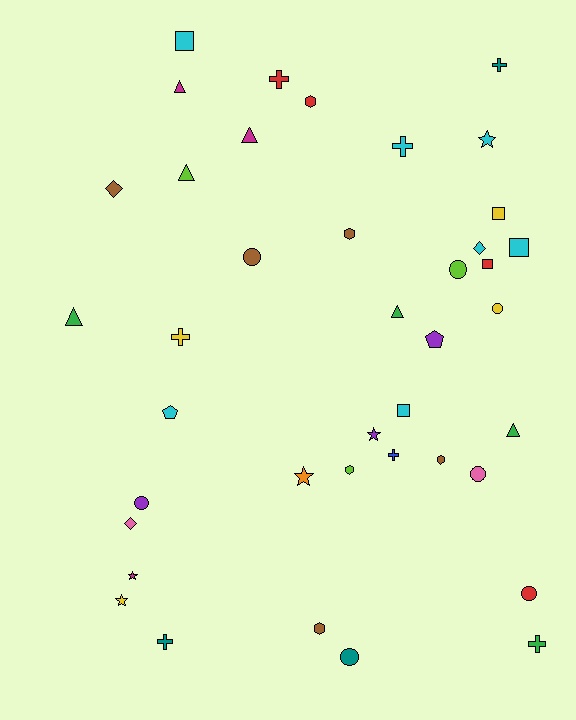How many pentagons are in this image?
There are 2 pentagons.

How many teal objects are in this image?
There are 3 teal objects.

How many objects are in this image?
There are 40 objects.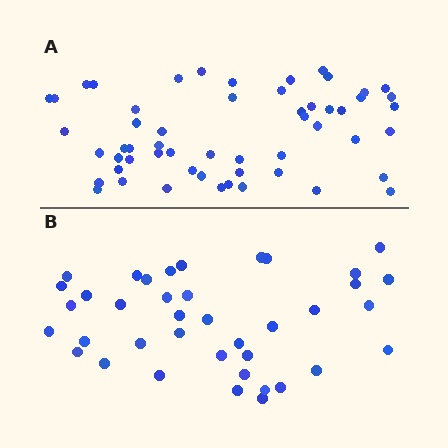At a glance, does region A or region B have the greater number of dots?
Region A (the top region) has more dots.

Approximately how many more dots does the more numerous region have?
Region A has approximately 15 more dots than region B.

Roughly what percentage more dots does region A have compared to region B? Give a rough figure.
About 40% more.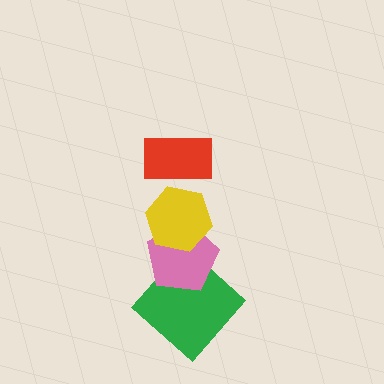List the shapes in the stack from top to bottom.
From top to bottom: the red rectangle, the yellow hexagon, the pink pentagon, the green diamond.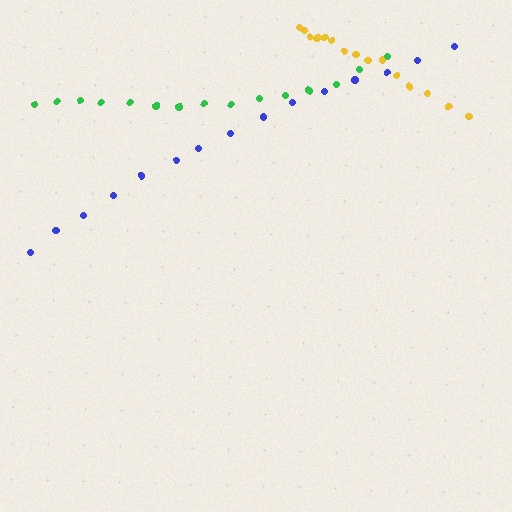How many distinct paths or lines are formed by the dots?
There are 3 distinct paths.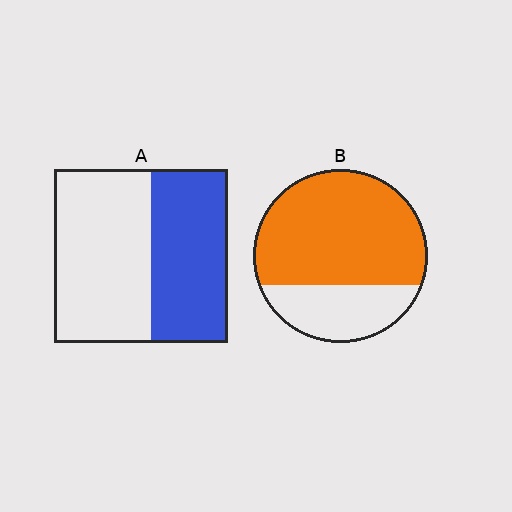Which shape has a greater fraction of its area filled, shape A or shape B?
Shape B.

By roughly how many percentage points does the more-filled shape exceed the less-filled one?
By roughly 25 percentage points (B over A).